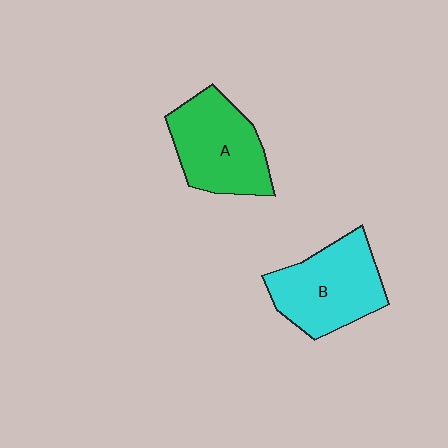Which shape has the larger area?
Shape B (cyan).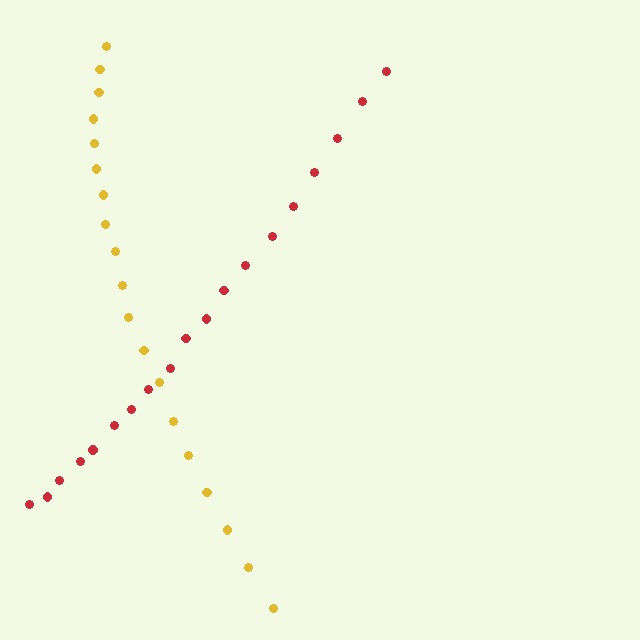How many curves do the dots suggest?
There are 2 distinct paths.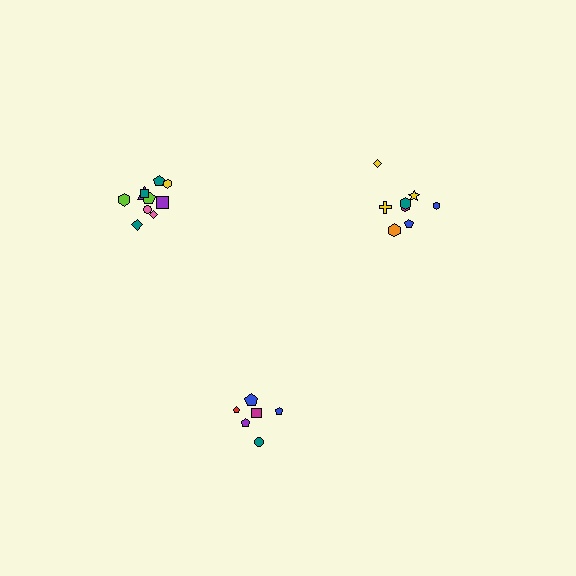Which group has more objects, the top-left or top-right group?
The top-left group.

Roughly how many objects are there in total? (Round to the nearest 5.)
Roughly 25 objects in total.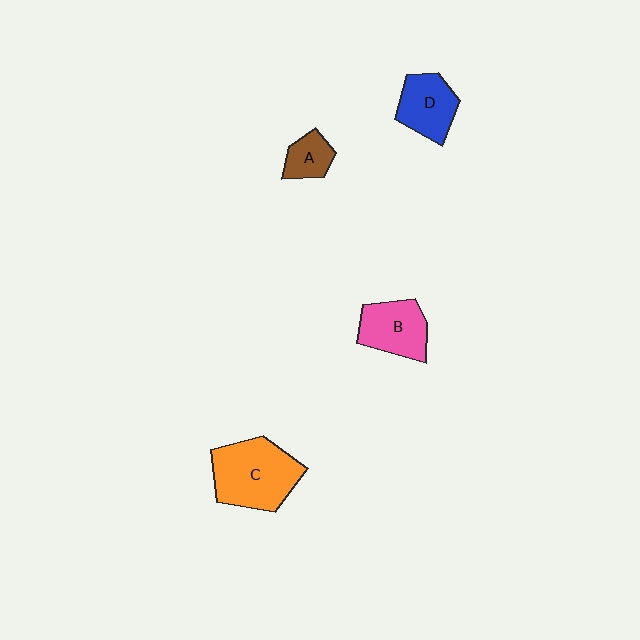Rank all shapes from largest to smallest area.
From largest to smallest: C (orange), B (pink), D (blue), A (brown).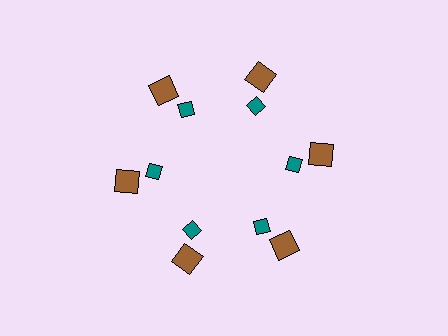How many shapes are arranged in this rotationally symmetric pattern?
There are 12 shapes, arranged in 6 groups of 2.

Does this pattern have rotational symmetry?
Yes, this pattern has 6-fold rotational symmetry. It looks the same after rotating 60 degrees around the center.